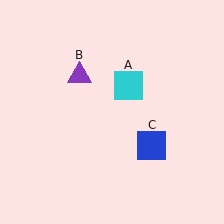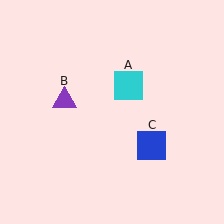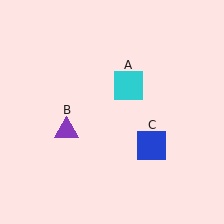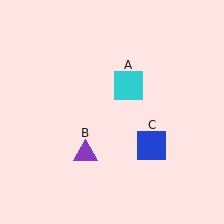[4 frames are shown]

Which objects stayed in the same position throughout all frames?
Cyan square (object A) and blue square (object C) remained stationary.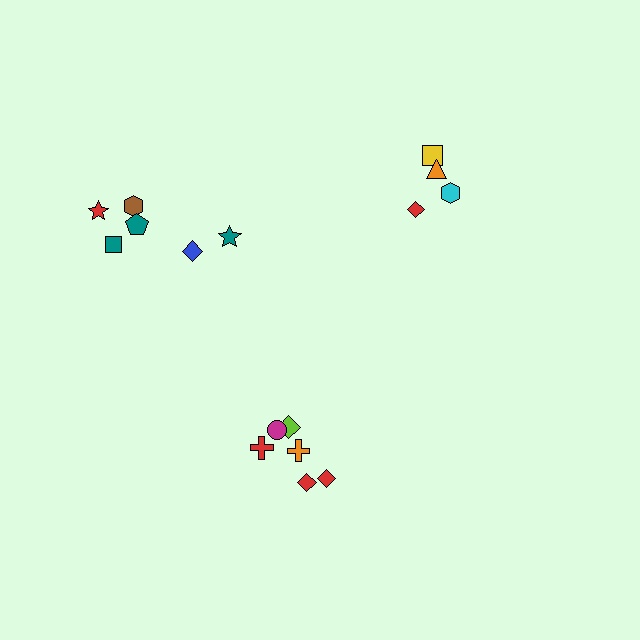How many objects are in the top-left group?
There are 6 objects.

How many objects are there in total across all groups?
There are 16 objects.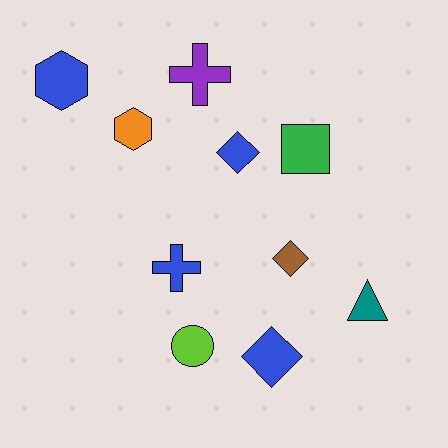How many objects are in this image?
There are 10 objects.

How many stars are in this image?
There are no stars.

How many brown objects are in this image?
There is 1 brown object.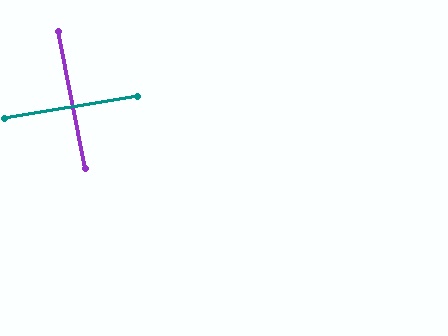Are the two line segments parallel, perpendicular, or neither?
Perpendicular — they meet at approximately 89°.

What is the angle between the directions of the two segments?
Approximately 89 degrees.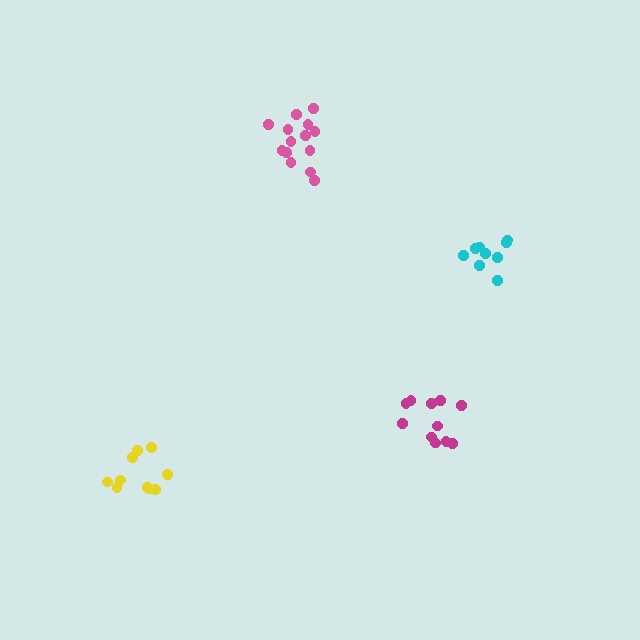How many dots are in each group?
Group 1: 9 dots, Group 2: 11 dots, Group 3: 14 dots, Group 4: 10 dots (44 total).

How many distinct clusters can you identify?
There are 4 distinct clusters.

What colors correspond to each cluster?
The clusters are colored: cyan, magenta, pink, yellow.